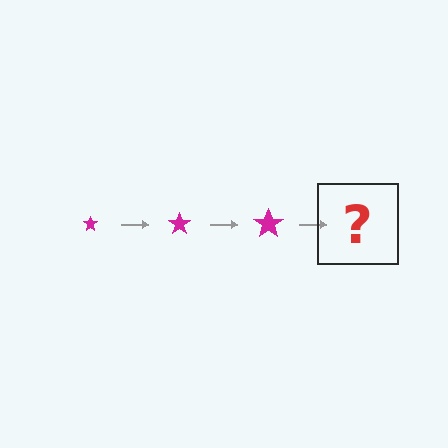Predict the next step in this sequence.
The next step is a magenta star, larger than the previous one.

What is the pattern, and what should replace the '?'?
The pattern is that the star gets progressively larger each step. The '?' should be a magenta star, larger than the previous one.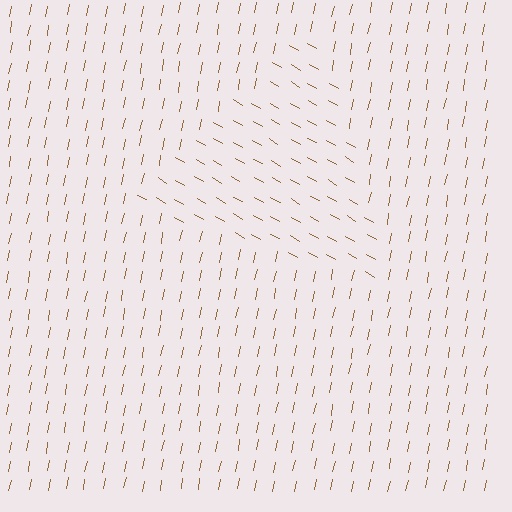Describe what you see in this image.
The image is filled with small brown line segments. A triangle region in the image has lines oriented differently from the surrounding lines, creating a visible texture boundary.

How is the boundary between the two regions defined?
The boundary is defined purely by a change in line orientation (approximately 71 degrees difference). All lines are the same color and thickness.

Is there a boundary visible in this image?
Yes, there is a texture boundary formed by a change in line orientation.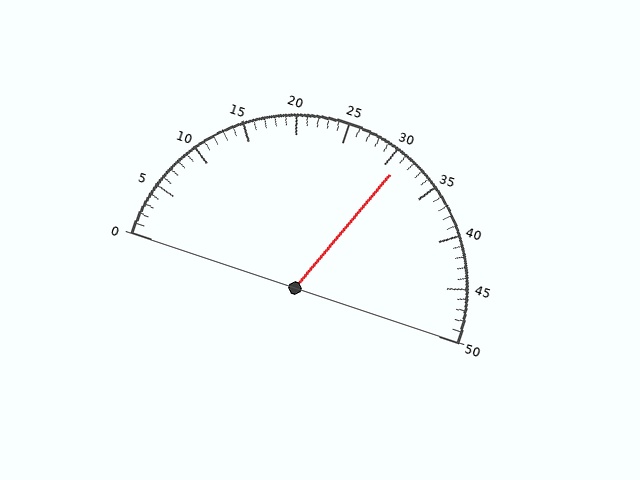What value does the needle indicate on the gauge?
The needle indicates approximately 31.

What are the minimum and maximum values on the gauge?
The gauge ranges from 0 to 50.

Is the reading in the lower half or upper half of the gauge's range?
The reading is in the upper half of the range (0 to 50).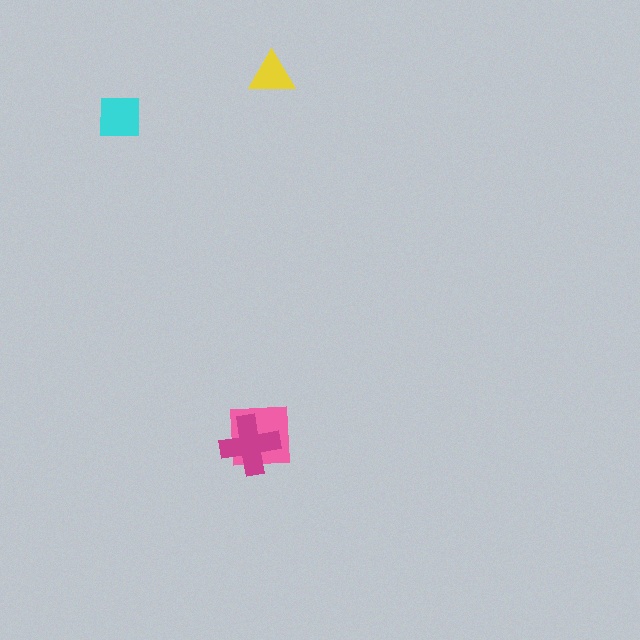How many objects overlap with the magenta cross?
1 object overlaps with the magenta cross.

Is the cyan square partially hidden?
No, no other shape covers it.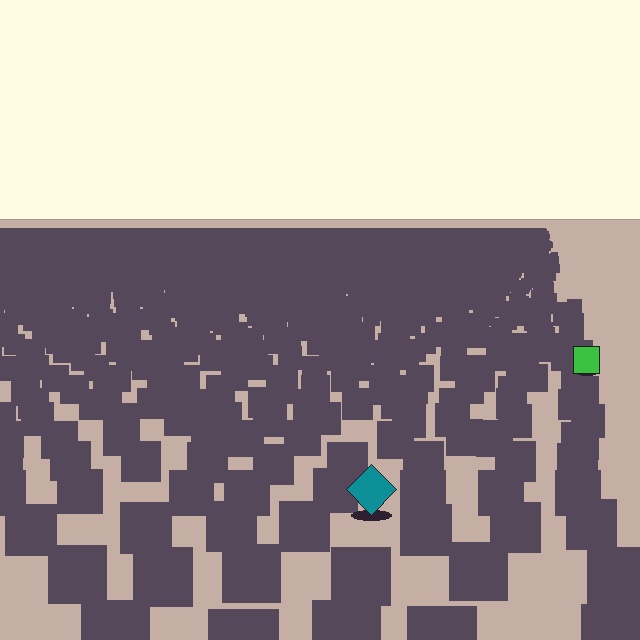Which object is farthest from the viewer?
The green square is farthest from the viewer. It appears smaller and the ground texture around it is denser.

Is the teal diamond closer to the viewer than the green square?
Yes. The teal diamond is closer — you can tell from the texture gradient: the ground texture is coarser near it.